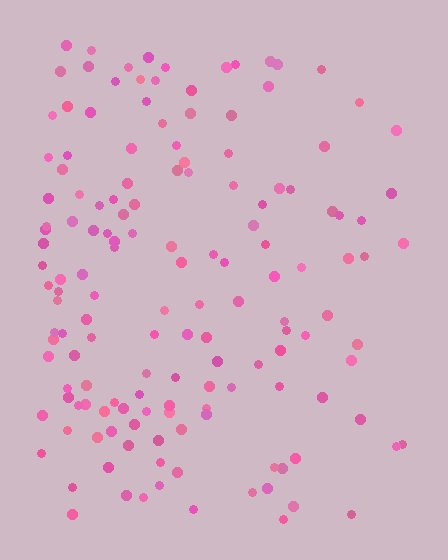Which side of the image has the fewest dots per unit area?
The right.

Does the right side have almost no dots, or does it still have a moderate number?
Still a moderate number, just noticeably fewer than the left.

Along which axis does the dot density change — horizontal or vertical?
Horizontal.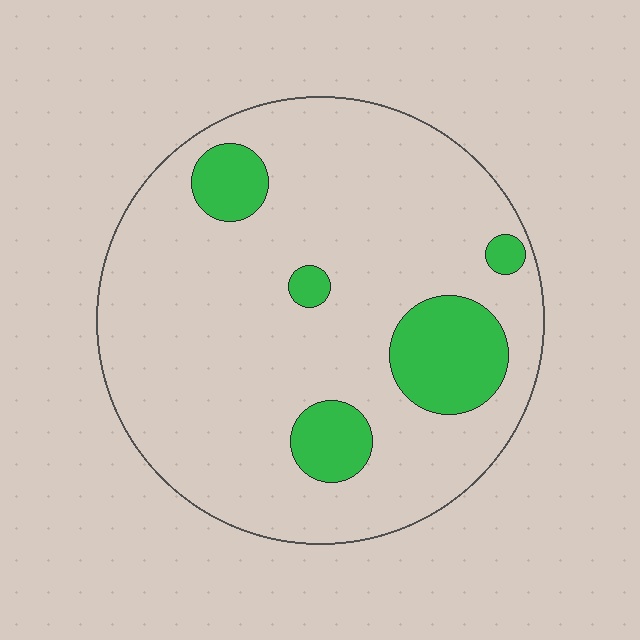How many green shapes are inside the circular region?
5.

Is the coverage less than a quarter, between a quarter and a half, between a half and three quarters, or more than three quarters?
Less than a quarter.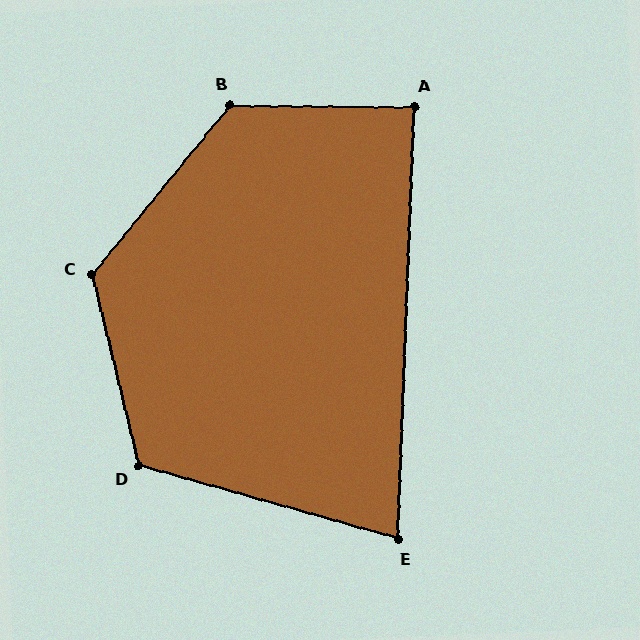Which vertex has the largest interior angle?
B, at approximately 129 degrees.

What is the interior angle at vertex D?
Approximately 120 degrees (obtuse).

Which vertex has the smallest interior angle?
E, at approximately 76 degrees.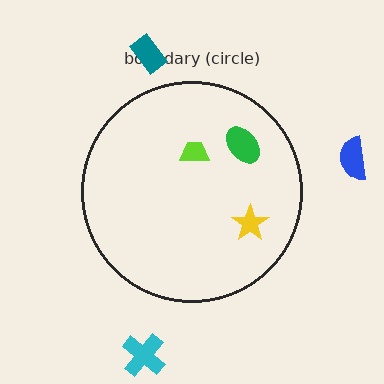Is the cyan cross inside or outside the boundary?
Outside.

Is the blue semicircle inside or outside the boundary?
Outside.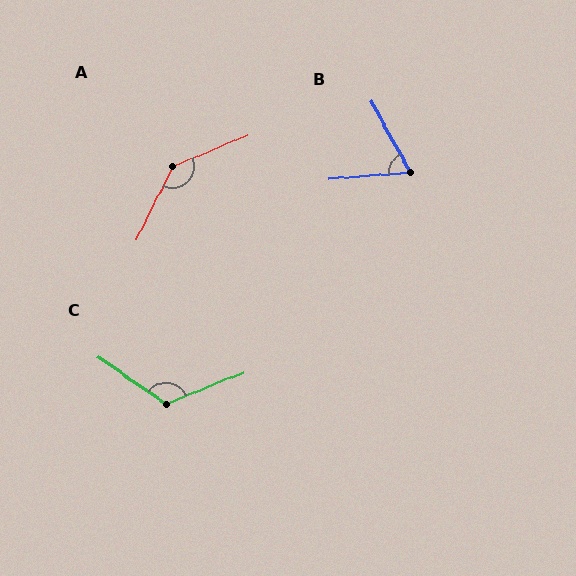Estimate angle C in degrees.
Approximately 123 degrees.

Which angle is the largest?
A, at approximately 139 degrees.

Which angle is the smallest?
B, at approximately 66 degrees.